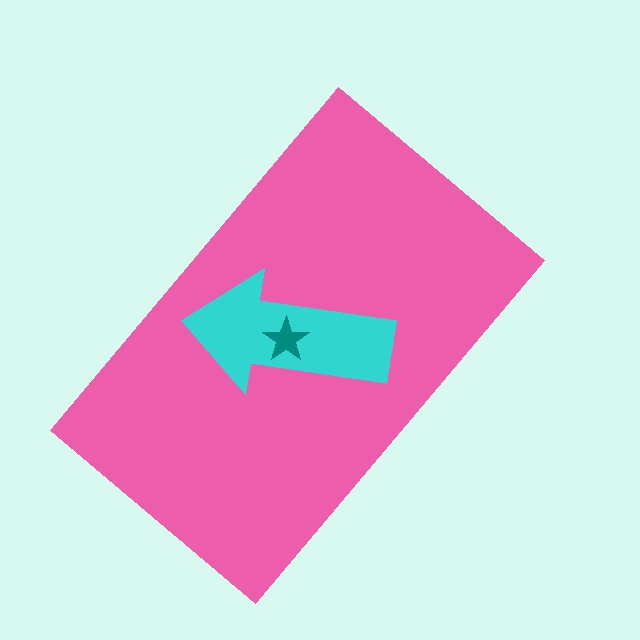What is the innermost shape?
The teal star.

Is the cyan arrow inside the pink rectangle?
Yes.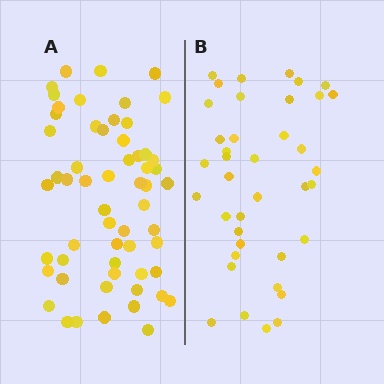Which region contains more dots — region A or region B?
Region A (the left region) has more dots.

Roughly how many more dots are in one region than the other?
Region A has approximately 20 more dots than region B.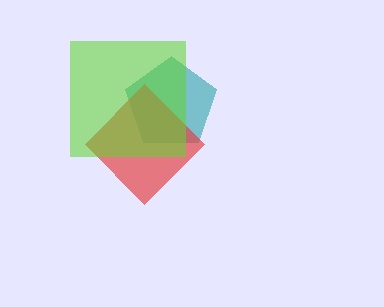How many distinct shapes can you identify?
There are 3 distinct shapes: a teal pentagon, a red diamond, a lime square.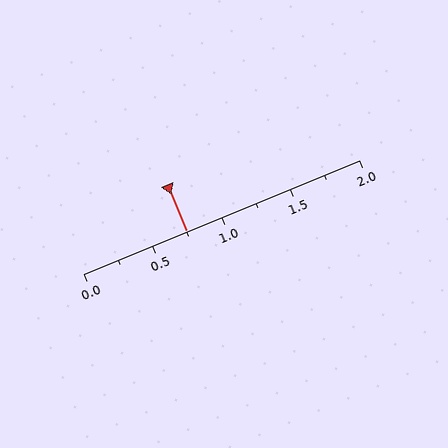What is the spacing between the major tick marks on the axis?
The major ticks are spaced 0.5 apart.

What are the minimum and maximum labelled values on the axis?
The axis runs from 0.0 to 2.0.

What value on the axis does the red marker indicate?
The marker indicates approximately 0.75.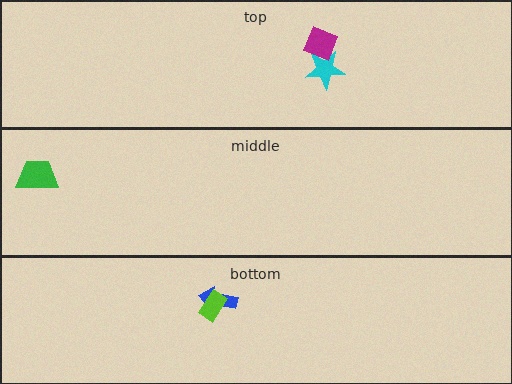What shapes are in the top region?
The cyan star, the magenta diamond.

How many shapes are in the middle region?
1.